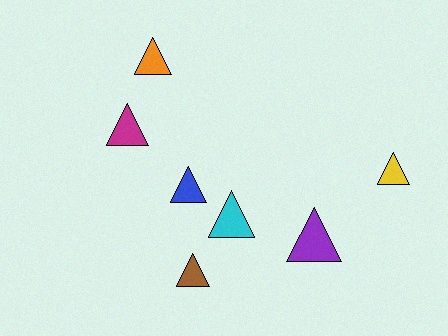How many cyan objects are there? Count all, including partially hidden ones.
There is 1 cyan object.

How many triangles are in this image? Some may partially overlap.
There are 7 triangles.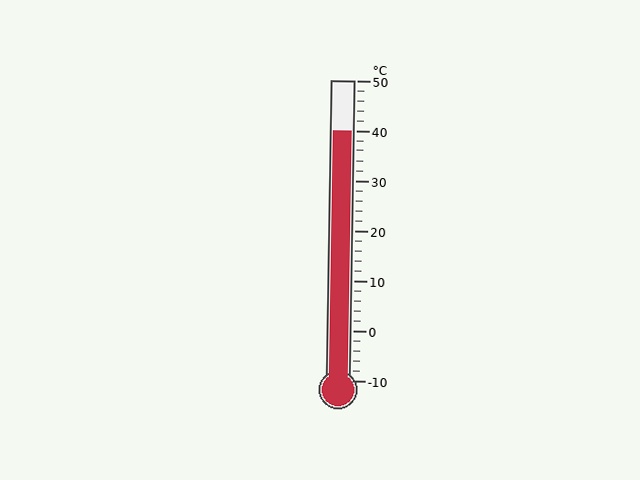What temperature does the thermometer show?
The thermometer shows approximately 40°C.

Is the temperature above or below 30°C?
The temperature is above 30°C.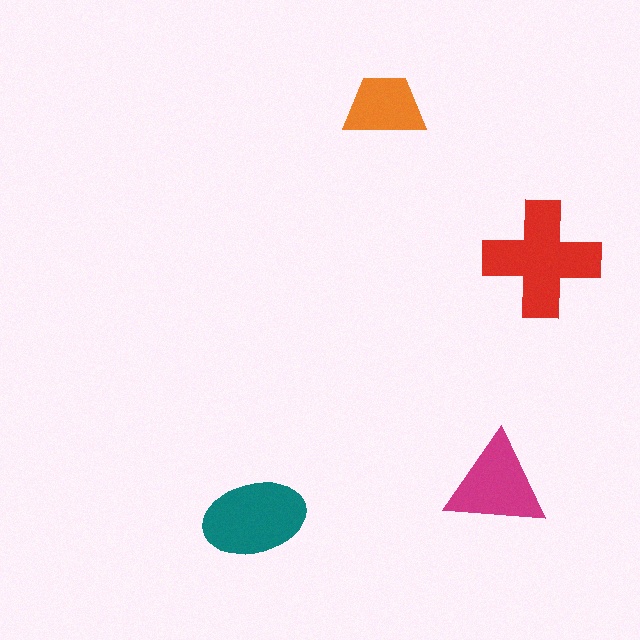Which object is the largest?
The red cross.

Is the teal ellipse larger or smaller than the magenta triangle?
Larger.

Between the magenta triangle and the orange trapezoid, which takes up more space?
The magenta triangle.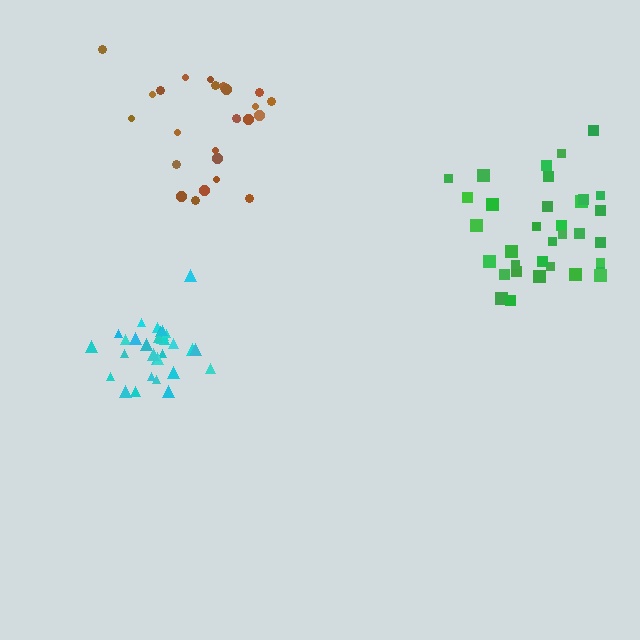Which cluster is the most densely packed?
Cyan.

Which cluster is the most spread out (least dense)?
Green.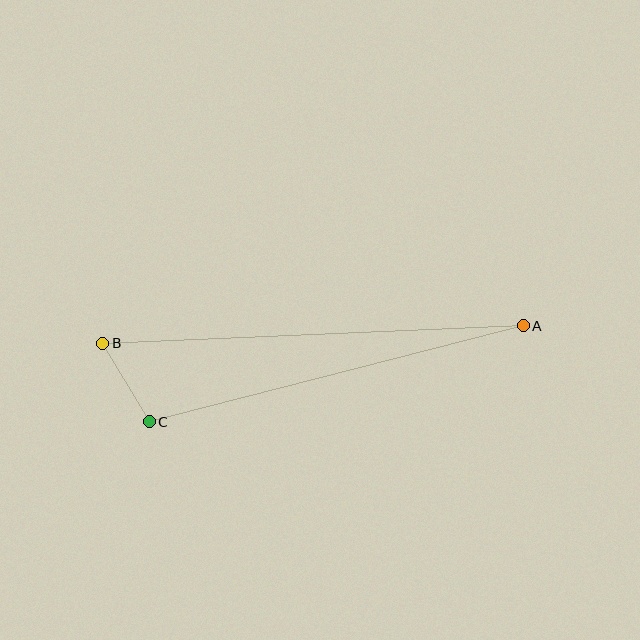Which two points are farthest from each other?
Points A and B are farthest from each other.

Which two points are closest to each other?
Points B and C are closest to each other.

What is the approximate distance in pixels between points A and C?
The distance between A and C is approximately 386 pixels.